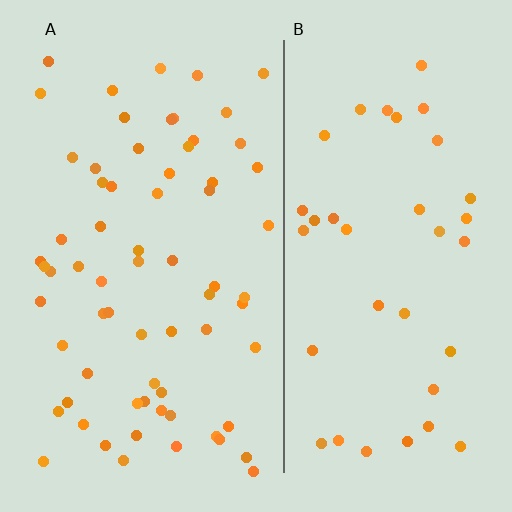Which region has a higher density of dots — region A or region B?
A (the left).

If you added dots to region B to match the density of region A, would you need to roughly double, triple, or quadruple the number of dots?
Approximately double.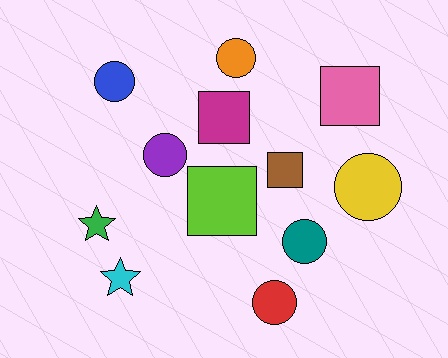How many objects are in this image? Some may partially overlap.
There are 12 objects.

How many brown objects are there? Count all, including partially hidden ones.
There is 1 brown object.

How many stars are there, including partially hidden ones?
There are 2 stars.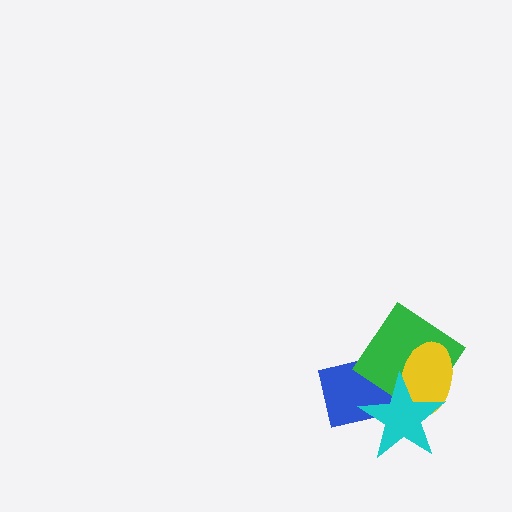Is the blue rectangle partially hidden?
Yes, it is partially covered by another shape.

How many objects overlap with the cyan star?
3 objects overlap with the cyan star.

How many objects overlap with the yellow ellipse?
3 objects overlap with the yellow ellipse.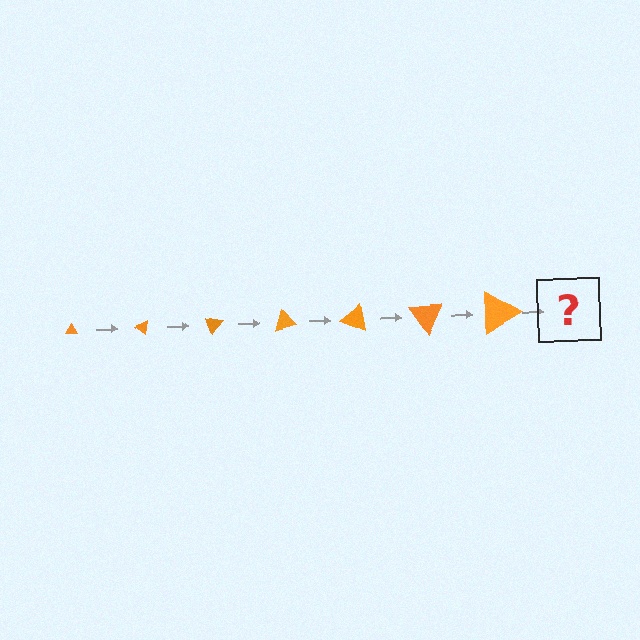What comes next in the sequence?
The next element should be a triangle, larger than the previous one and rotated 245 degrees from the start.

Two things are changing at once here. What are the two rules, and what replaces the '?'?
The two rules are that the triangle grows larger each step and it rotates 35 degrees each step. The '?' should be a triangle, larger than the previous one and rotated 245 degrees from the start.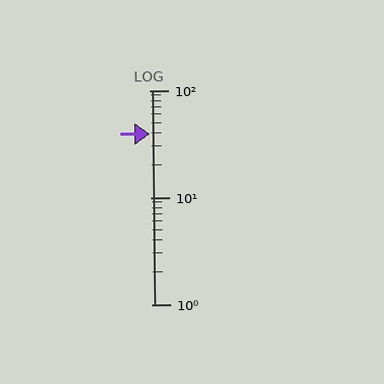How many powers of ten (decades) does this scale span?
The scale spans 2 decades, from 1 to 100.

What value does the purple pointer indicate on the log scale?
The pointer indicates approximately 39.